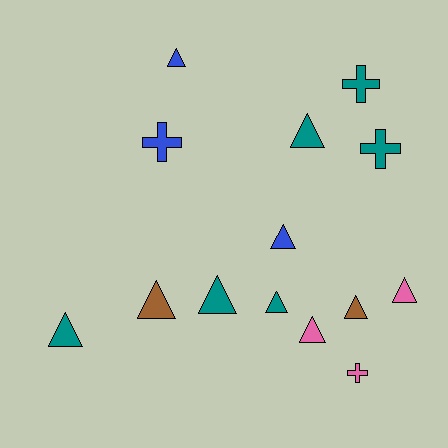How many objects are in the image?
There are 14 objects.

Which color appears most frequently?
Teal, with 6 objects.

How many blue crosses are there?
There is 1 blue cross.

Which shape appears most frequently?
Triangle, with 10 objects.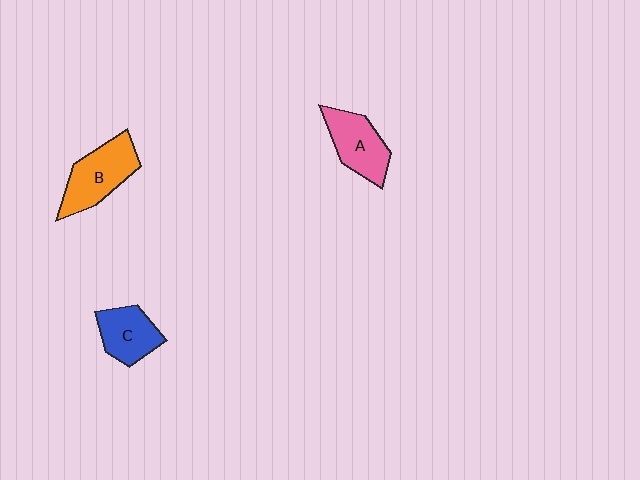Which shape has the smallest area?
Shape C (blue).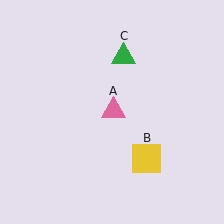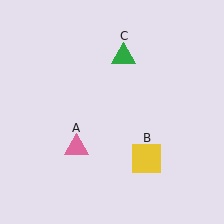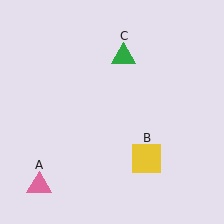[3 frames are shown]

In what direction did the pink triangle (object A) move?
The pink triangle (object A) moved down and to the left.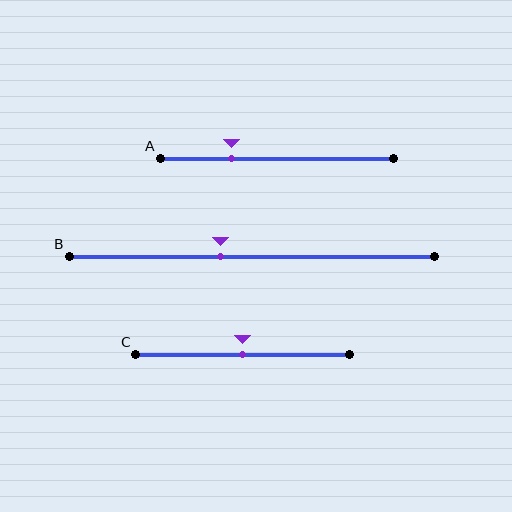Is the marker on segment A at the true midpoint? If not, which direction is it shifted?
No, the marker on segment A is shifted to the left by about 19% of the segment length.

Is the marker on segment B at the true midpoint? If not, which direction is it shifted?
No, the marker on segment B is shifted to the left by about 9% of the segment length.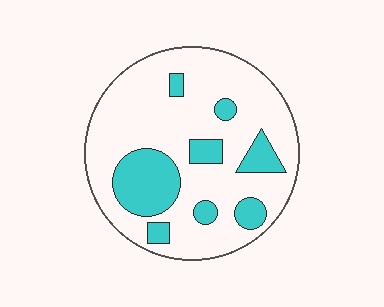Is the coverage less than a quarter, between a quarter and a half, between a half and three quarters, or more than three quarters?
Less than a quarter.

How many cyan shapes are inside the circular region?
8.